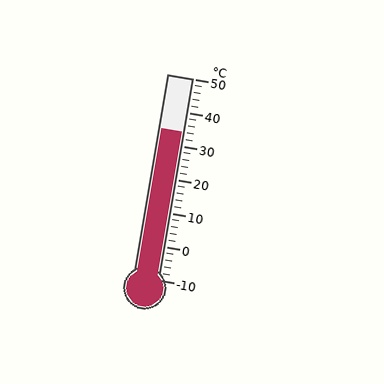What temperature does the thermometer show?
The thermometer shows approximately 34°C.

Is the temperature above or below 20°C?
The temperature is above 20°C.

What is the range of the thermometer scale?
The thermometer scale ranges from -10°C to 50°C.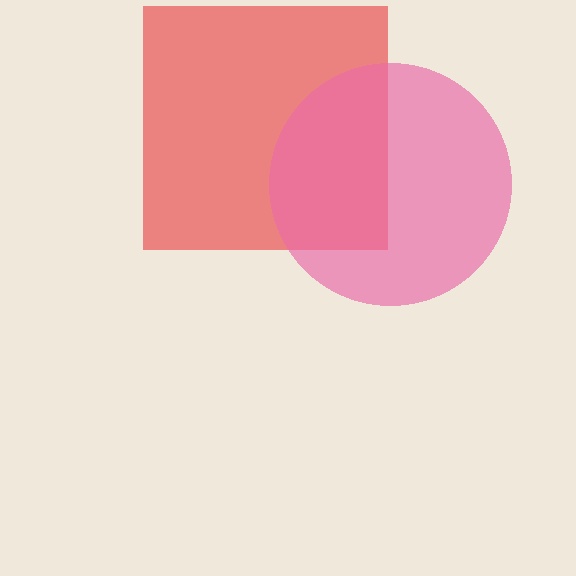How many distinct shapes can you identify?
There are 2 distinct shapes: a red square, a pink circle.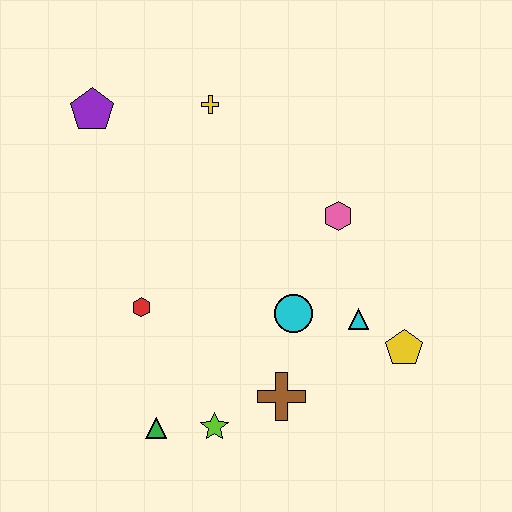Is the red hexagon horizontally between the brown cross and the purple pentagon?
Yes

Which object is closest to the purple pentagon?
The yellow cross is closest to the purple pentagon.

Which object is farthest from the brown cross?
The purple pentagon is farthest from the brown cross.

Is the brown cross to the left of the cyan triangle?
Yes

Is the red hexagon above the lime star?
Yes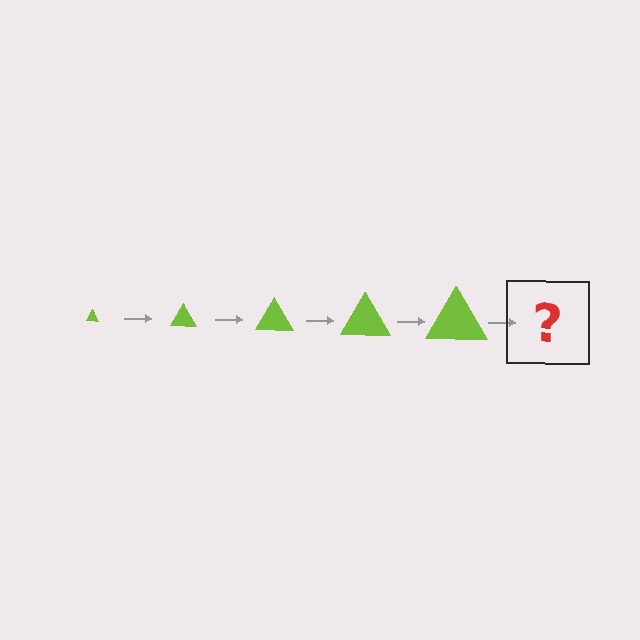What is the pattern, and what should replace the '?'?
The pattern is that the triangle gets progressively larger each step. The '?' should be a lime triangle, larger than the previous one.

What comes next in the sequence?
The next element should be a lime triangle, larger than the previous one.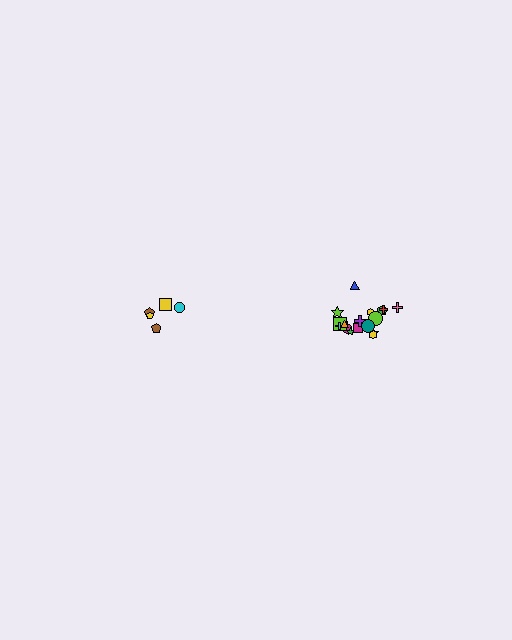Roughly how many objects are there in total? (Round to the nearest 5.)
Roughly 25 objects in total.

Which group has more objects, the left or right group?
The right group.